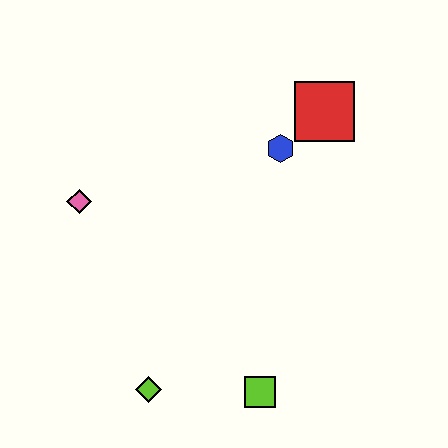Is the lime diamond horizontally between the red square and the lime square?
No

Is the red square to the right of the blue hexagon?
Yes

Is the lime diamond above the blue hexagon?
No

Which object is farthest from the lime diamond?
The red square is farthest from the lime diamond.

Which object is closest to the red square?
The blue hexagon is closest to the red square.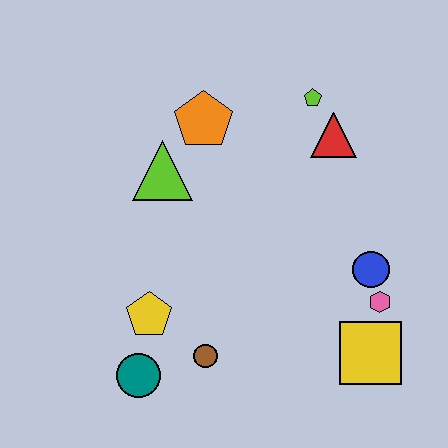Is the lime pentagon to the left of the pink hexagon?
Yes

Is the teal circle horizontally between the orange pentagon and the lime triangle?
No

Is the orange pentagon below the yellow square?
No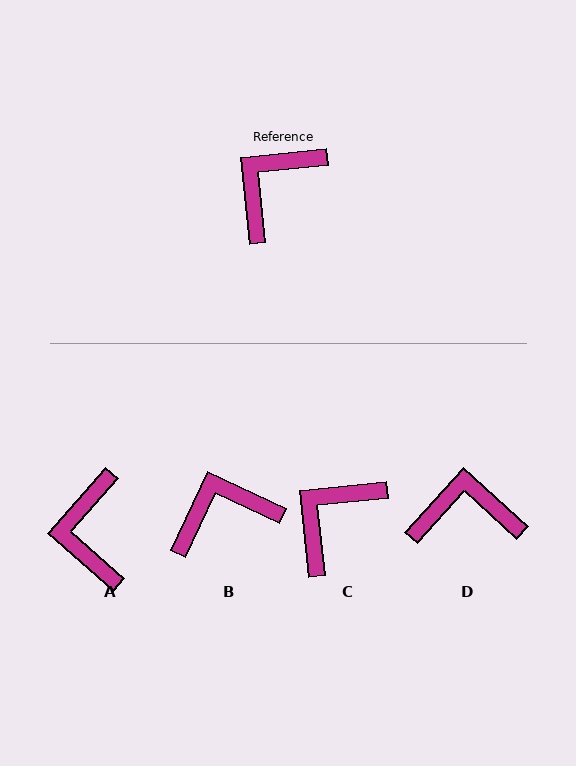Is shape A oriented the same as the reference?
No, it is off by about 43 degrees.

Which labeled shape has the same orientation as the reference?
C.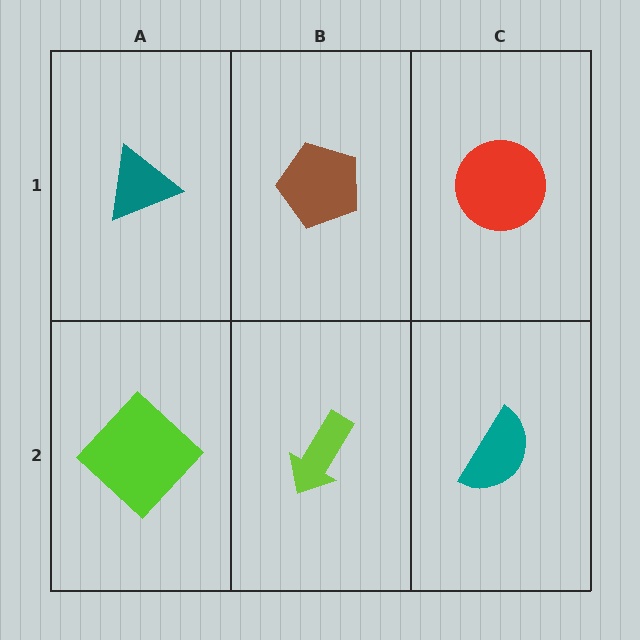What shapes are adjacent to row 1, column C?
A teal semicircle (row 2, column C), a brown pentagon (row 1, column B).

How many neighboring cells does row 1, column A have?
2.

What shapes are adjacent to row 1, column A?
A lime diamond (row 2, column A), a brown pentagon (row 1, column B).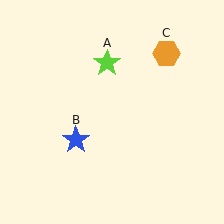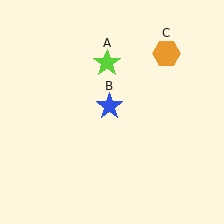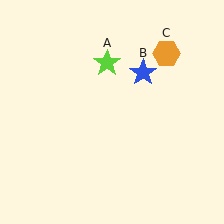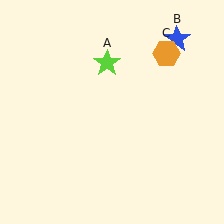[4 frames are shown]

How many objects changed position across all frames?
1 object changed position: blue star (object B).